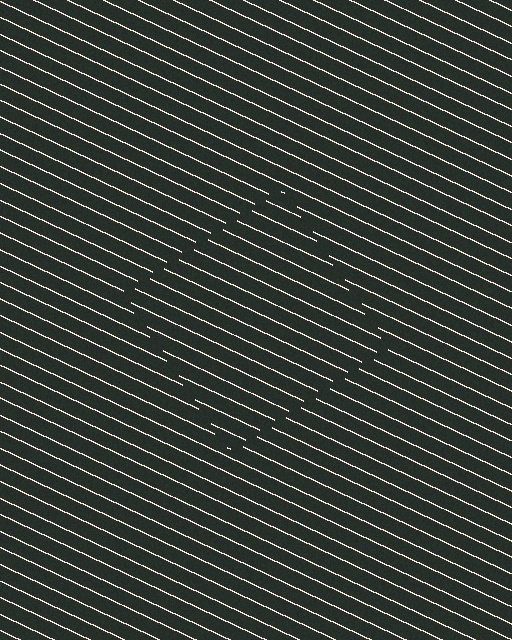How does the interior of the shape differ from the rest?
The interior of the shape contains the same grating, shifted by half a period — the contour is defined by the phase discontinuity where line-ends from the inner and outer gratings abut.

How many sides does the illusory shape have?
4 sides — the line-ends trace a square.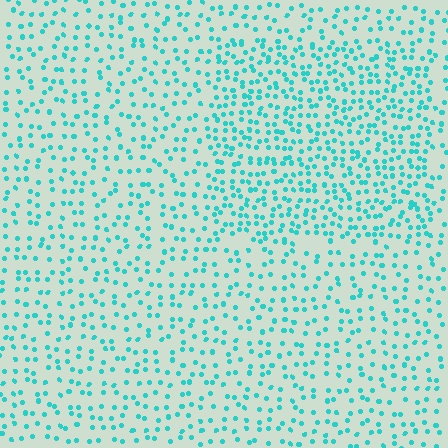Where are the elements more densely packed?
The elements are more densely packed inside the rectangle boundary.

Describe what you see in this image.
The image contains small cyan elements arranged at two different densities. A rectangle-shaped region is visible where the elements are more densely packed than the surrounding area.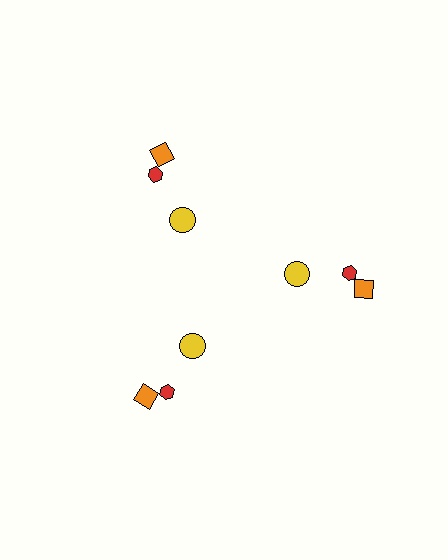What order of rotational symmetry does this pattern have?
This pattern has 3-fold rotational symmetry.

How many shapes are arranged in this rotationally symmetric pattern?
There are 9 shapes, arranged in 3 groups of 3.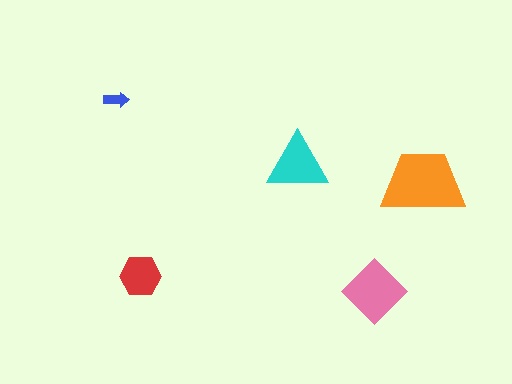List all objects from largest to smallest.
The orange trapezoid, the pink diamond, the cyan triangle, the red hexagon, the blue arrow.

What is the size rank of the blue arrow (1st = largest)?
5th.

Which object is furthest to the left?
The blue arrow is leftmost.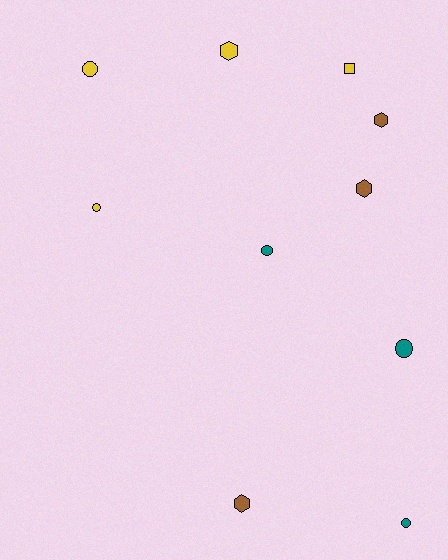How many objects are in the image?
There are 10 objects.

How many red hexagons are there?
There are no red hexagons.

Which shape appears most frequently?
Circle, with 5 objects.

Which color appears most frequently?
Yellow, with 4 objects.